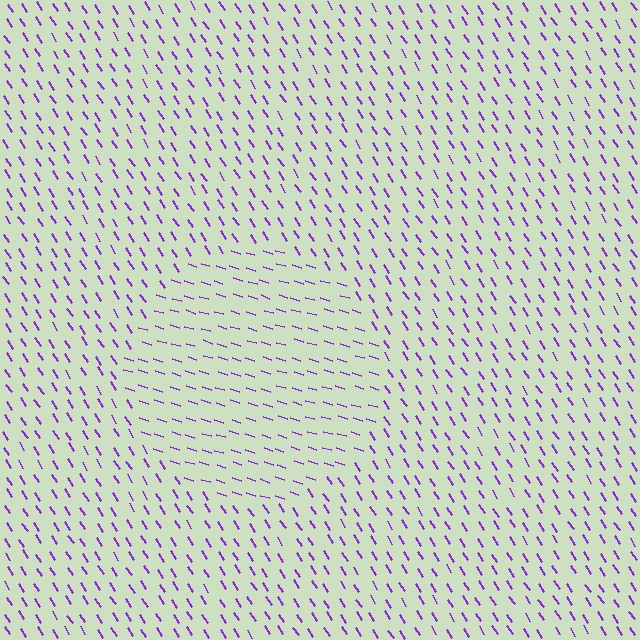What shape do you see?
I see a circle.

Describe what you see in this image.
The image is filled with small purple line segments. A circle region in the image has lines oriented differently from the surrounding lines, creating a visible texture boundary.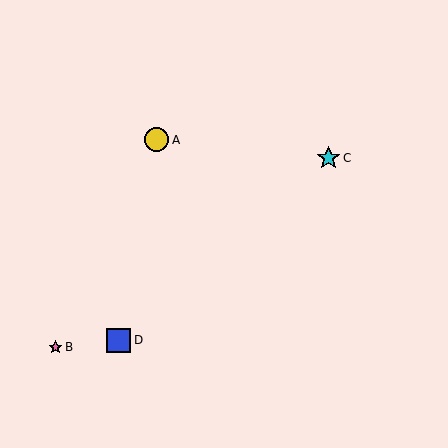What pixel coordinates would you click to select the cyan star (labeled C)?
Click at (328, 158) to select the cyan star C.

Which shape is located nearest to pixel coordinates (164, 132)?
The yellow circle (labeled A) at (157, 140) is nearest to that location.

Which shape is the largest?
The blue square (labeled D) is the largest.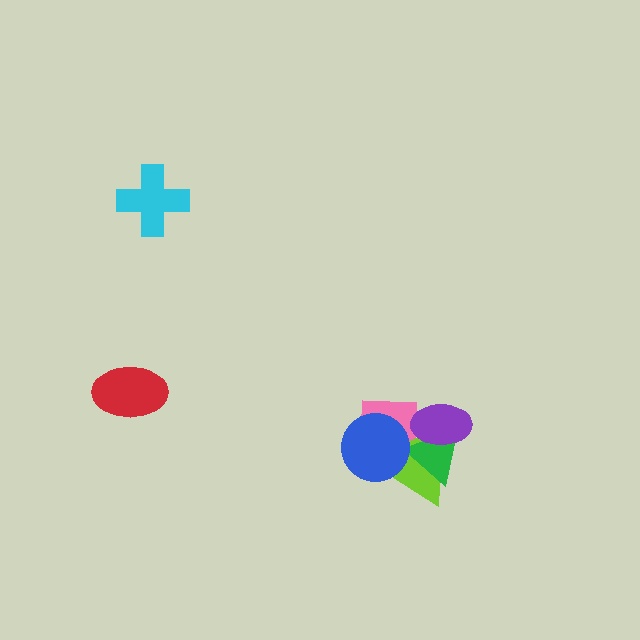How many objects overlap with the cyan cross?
0 objects overlap with the cyan cross.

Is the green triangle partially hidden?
Yes, it is partially covered by another shape.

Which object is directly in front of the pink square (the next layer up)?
The lime triangle is directly in front of the pink square.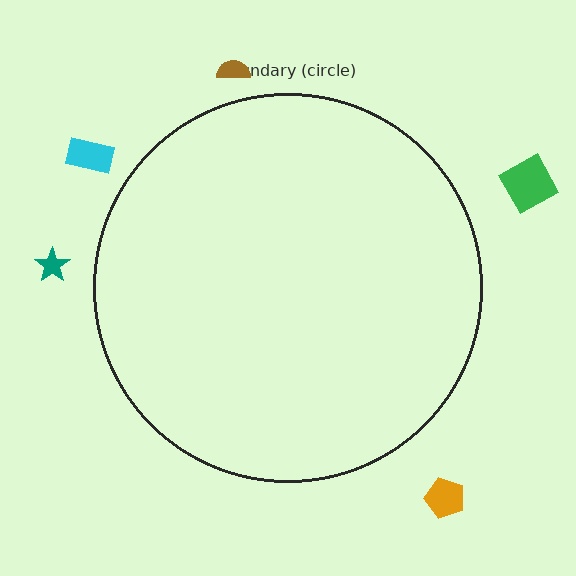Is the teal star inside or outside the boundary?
Outside.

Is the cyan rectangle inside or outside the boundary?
Outside.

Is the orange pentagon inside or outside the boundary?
Outside.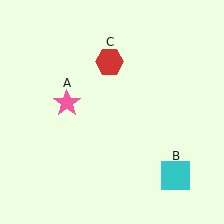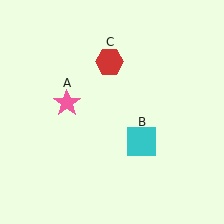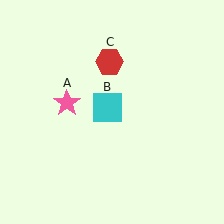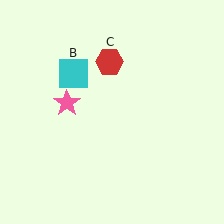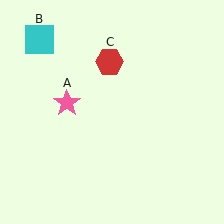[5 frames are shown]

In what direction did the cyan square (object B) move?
The cyan square (object B) moved up and to the left.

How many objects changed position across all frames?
1 object changed position: cyan square (object B).